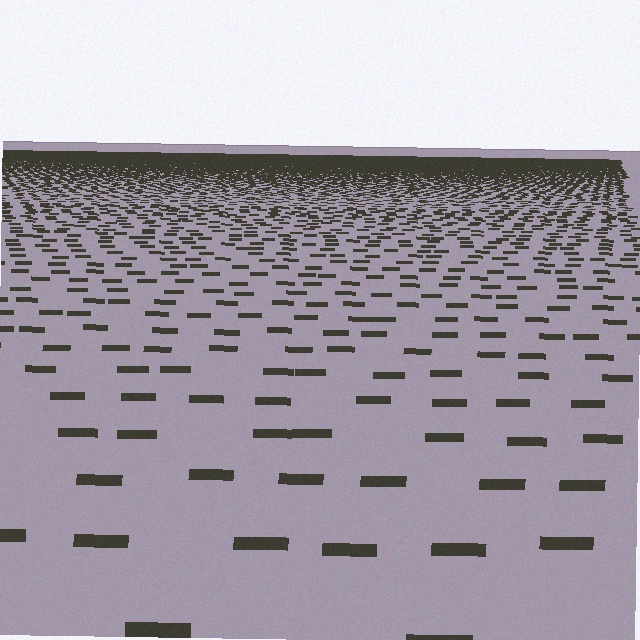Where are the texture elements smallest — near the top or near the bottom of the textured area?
Near the top.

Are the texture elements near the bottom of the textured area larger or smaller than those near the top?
Larger. Near the bottom, elements are closer to the viewer and appear at a bigger on-screen size.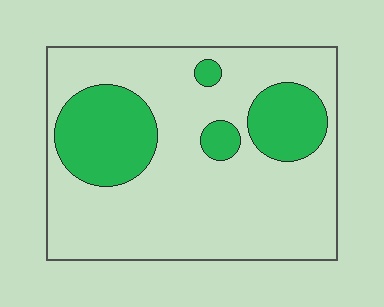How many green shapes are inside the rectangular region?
4.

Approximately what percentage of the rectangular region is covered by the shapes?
Approximately 25%.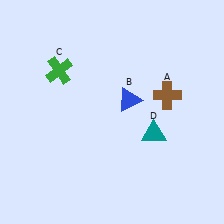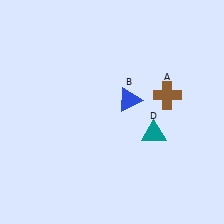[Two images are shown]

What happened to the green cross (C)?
The green cross (C) was removed in Image 2. It was in the top-left area of Image 1.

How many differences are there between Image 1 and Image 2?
There is 1 difference between the two images.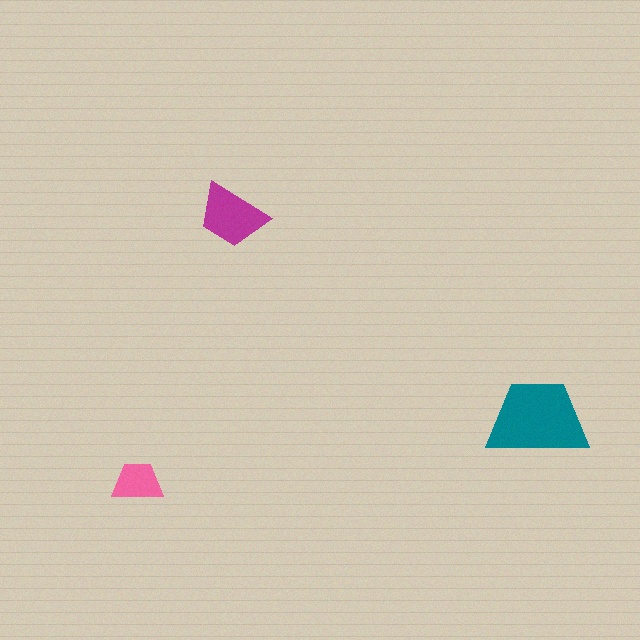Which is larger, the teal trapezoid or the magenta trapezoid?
The teal one.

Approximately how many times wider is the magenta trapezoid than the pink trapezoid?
About 1.5 times wider.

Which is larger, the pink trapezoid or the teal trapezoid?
The teal one.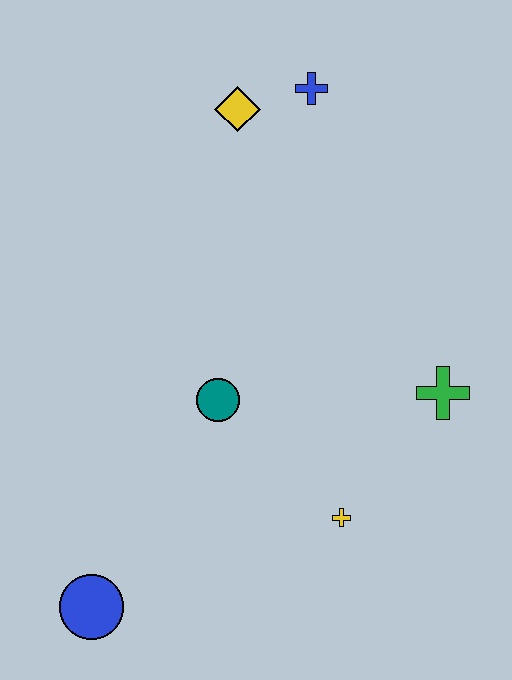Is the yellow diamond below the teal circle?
No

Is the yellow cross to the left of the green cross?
Yes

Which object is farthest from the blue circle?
The blue cross is farthest from the blue circle.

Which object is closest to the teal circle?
The yellow cross is closest to the teal circle.